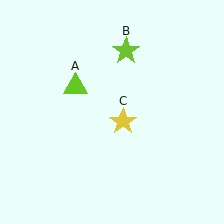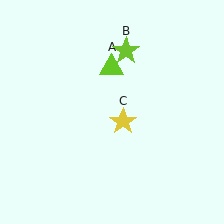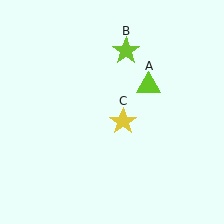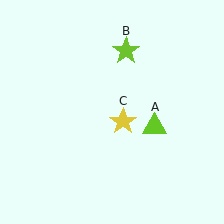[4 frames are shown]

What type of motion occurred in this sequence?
The lime triangle (object A) rotated clockwise around the center of the scene.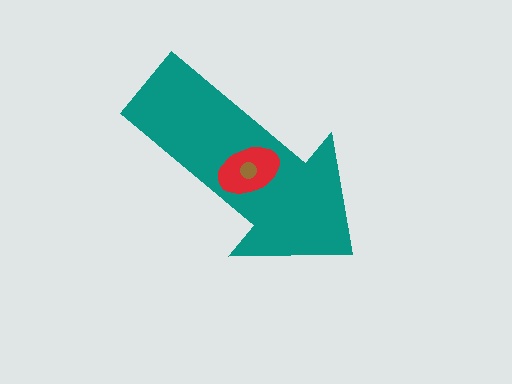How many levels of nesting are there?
3.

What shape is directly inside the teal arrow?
The red ellipse.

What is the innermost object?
The brown circle.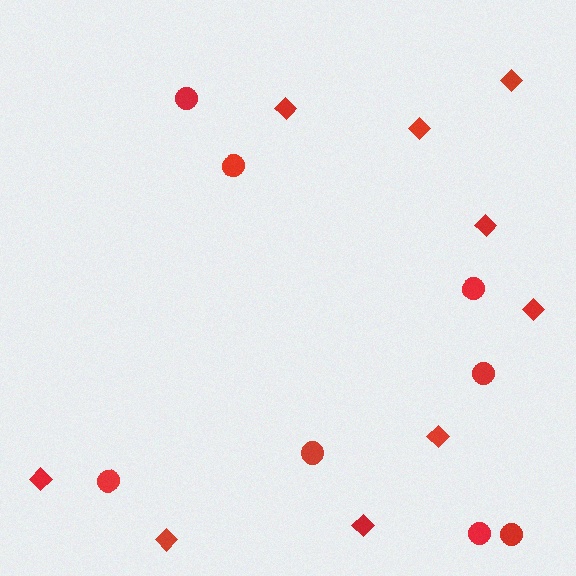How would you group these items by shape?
There are 2 groups: one group of diamonds (9) and one group of circles (8).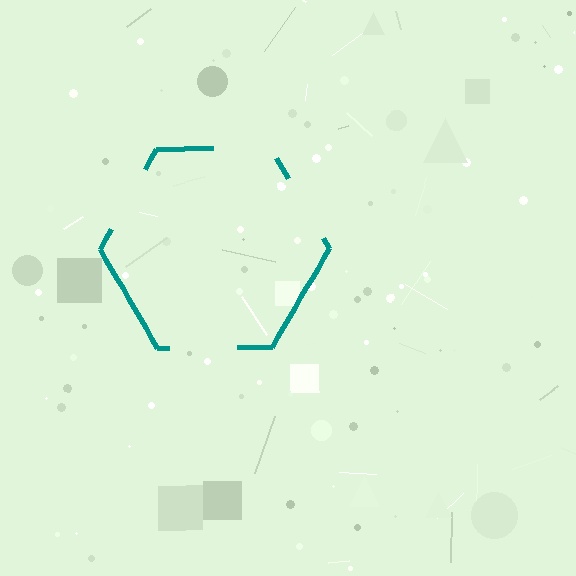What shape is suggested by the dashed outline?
The dashed outline suggests a hexagon.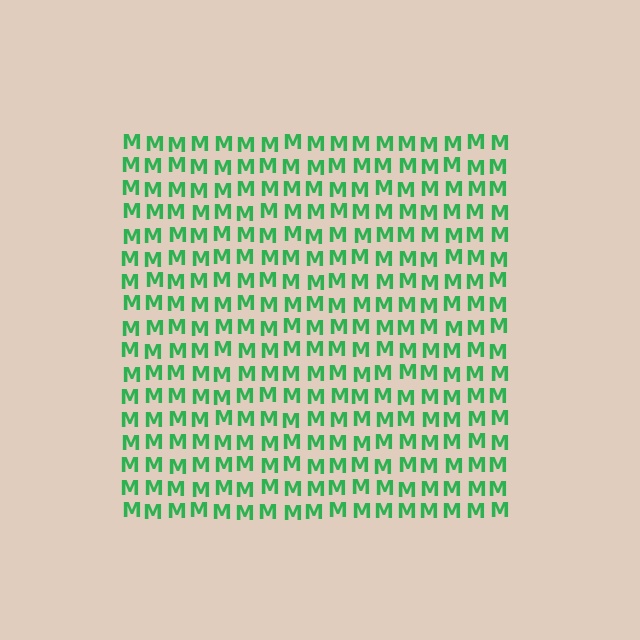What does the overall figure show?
The overall figure shows a square.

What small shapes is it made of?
It is made of small letter M's.